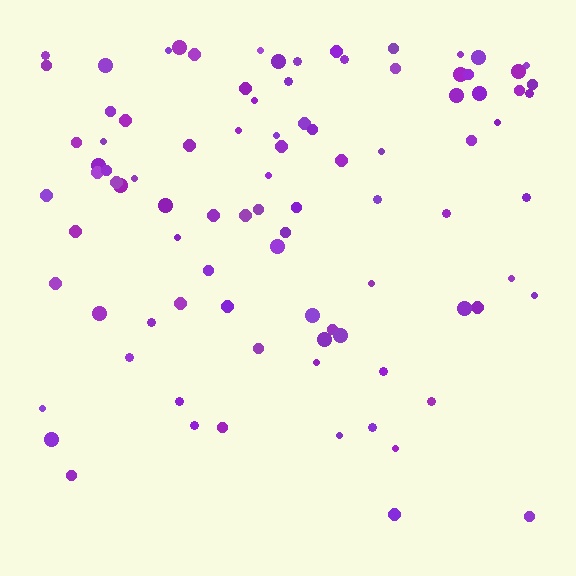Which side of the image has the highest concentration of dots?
The top.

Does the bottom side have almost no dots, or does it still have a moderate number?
Still a moderate number, just noticeably fewer than the top.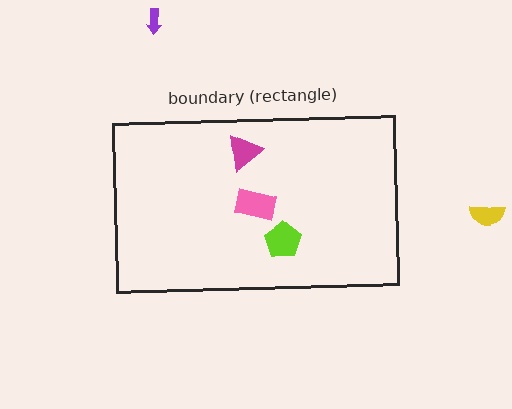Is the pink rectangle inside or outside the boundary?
Inside.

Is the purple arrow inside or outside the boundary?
Outside.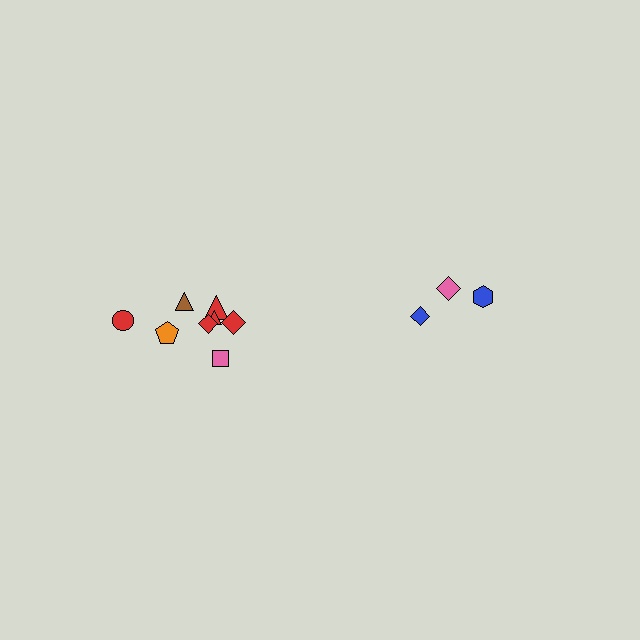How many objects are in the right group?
There are 3 objects.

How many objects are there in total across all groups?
There are 11 objects.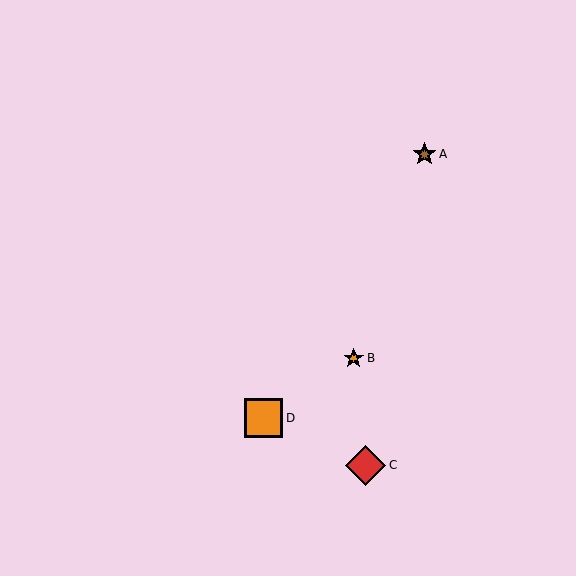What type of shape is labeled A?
Shape A is a brown star.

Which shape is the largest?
The red diamond (labeled C) is the largest.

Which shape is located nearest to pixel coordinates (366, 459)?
The red diamond (labeled C) at (366, 465) is nearest to that location.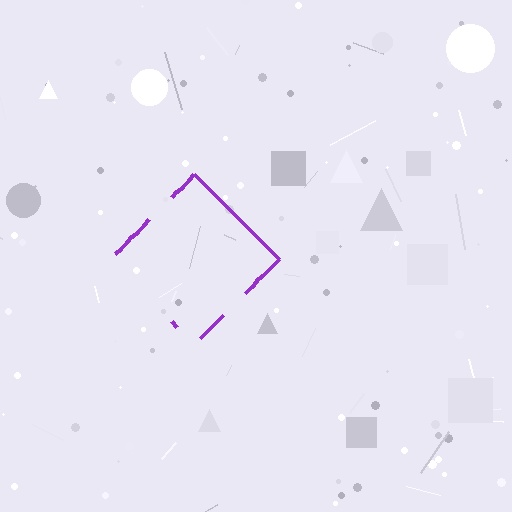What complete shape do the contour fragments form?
The contour fragments form a diamond.